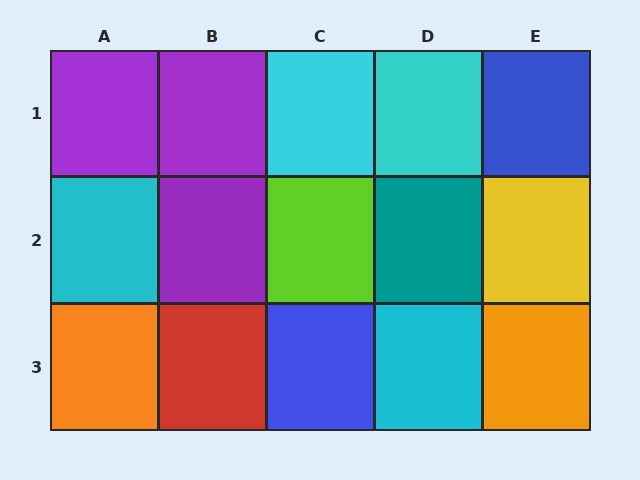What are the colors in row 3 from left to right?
Orange, red, blue, cyan, orange.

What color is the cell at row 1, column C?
Cyan.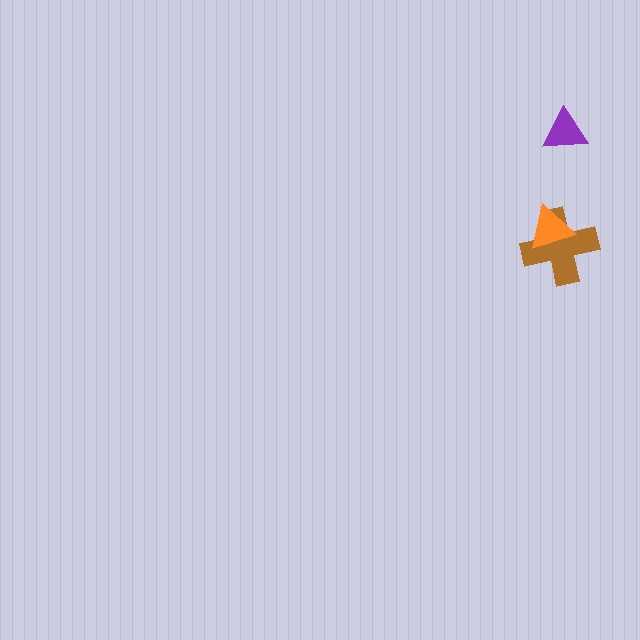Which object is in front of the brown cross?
The orange triangle is in front of the brown cross.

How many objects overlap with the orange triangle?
1 object overlaps with the orange triangle.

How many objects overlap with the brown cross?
1 object overlaps with the brown cross.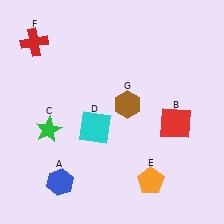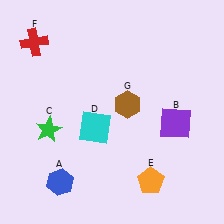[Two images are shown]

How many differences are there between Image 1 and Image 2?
There is 1 difference between the two images.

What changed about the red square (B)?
In Image 1, B is red. In Image 2, it changed to purple.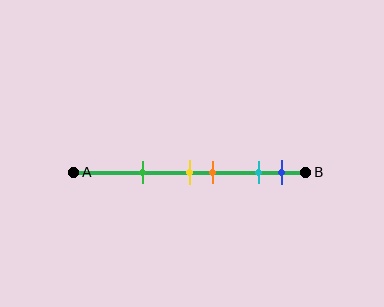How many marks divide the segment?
There are 5 marks dividing the segment.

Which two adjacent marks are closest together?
The yellow and orange marks are the closest adjacent pair.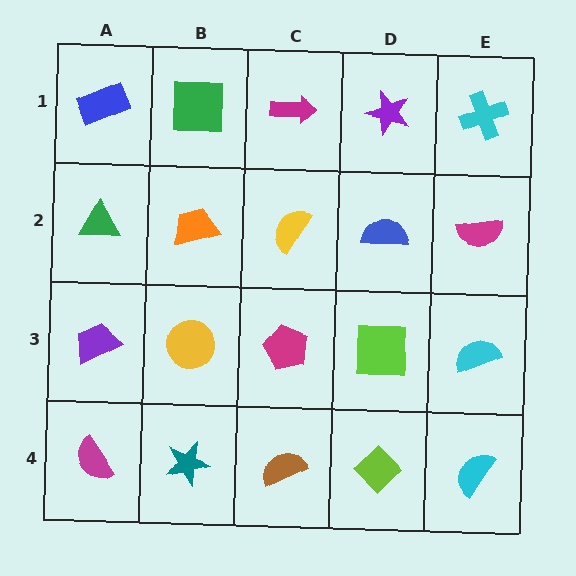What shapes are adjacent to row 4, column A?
A purple trapezoid (row 3, column A), a teal star (row 4, column B).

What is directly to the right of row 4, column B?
A brown semicircle.